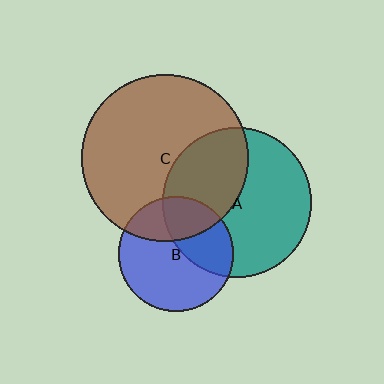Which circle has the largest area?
Circle C (brown).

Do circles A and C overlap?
Yes.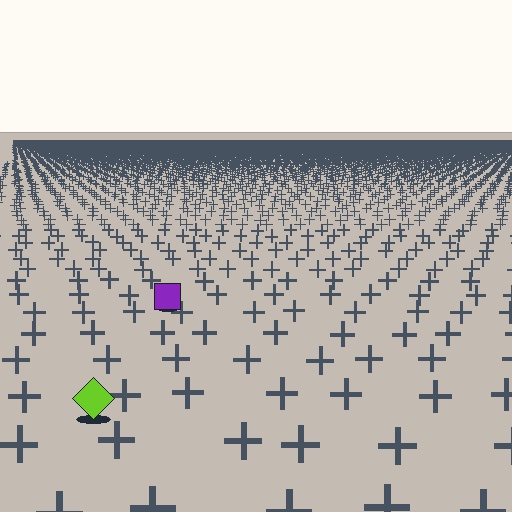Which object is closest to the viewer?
The lime diamond is closest. The texture marks near it are larger and more spread out.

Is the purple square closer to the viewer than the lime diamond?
No. The lime diamond is closer — you can tell from the texture gradient: the ground texture is coarser near it.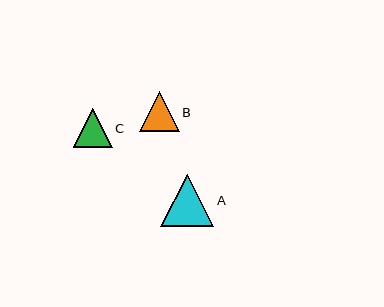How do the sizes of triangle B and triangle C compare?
Triangle B and triangle C are approximately the same size.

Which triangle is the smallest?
Triangle C is the smallest with a size of approximately 39 pixels.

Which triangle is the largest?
Triangle A is the largest with a size of approximately 53 pixels.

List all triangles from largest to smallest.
From largest to smallest: A, B, C.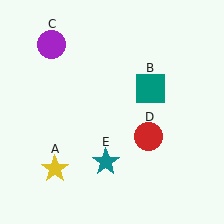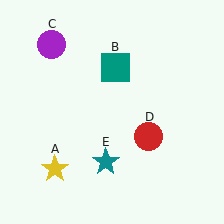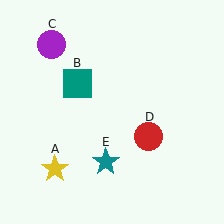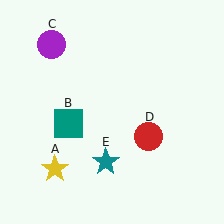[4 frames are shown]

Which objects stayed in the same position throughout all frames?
Yellow star (object A) and purple circle (object C) and red circle (object D) and teal star (object E) remained stationary.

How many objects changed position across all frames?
1 object changed position: teal square (object B).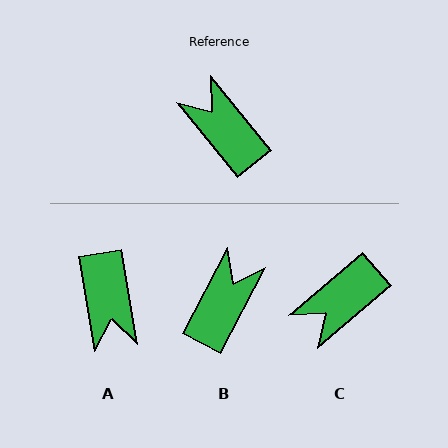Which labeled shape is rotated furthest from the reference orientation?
A, about 150 degrees away.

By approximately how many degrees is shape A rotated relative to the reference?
Approximately 150 degrees counter-clockwise.